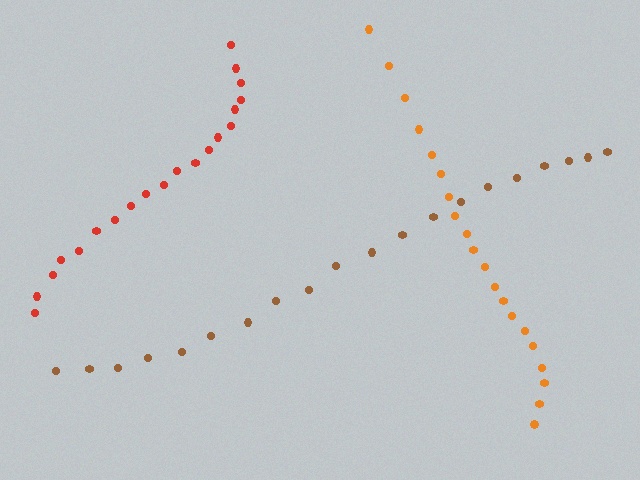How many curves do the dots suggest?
There are 3 distinct paths.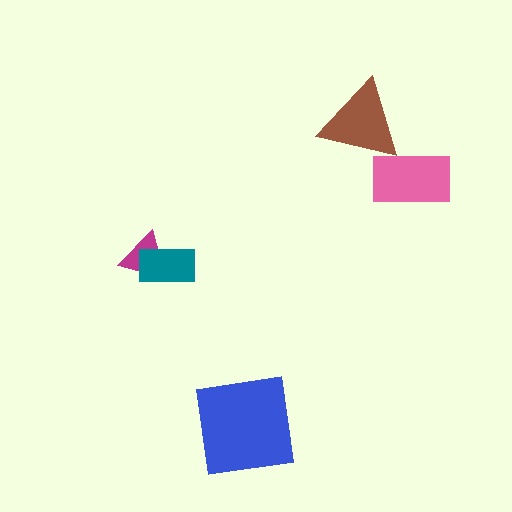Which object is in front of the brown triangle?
The pink rectangle is in front of the brown triangle.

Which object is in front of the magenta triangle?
The teal rectangle is in front of the magenta triangle.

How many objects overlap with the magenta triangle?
1 object overlaps with the magenta triangle.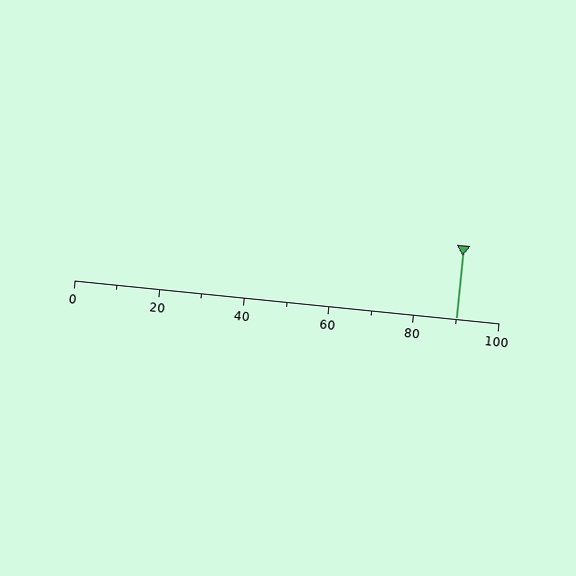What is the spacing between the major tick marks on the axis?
The major ticks are spaced 20 apart.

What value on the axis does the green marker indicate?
The marker indicates approximately 90.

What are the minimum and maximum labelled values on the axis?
The axis runs from 0 to 100.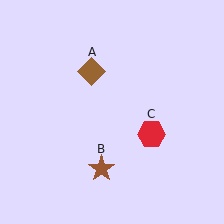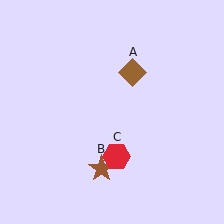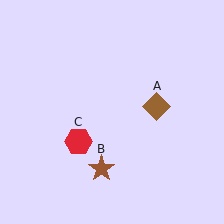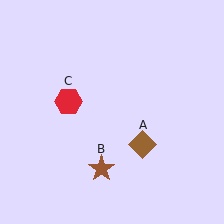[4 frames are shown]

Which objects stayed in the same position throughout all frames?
Brown star (object B) remained stationary.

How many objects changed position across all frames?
2 objects changed position: brown diamond (object A), red hexagon (object C).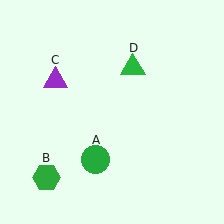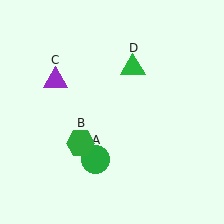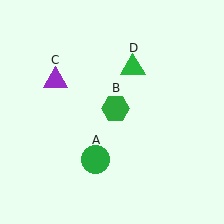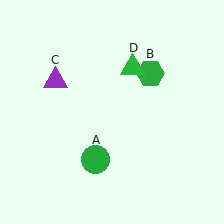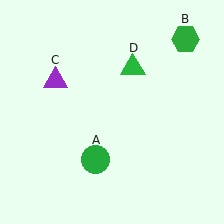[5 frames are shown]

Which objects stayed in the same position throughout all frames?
Green circle (object A) and purple triangle (object C) and green triangle (object D) remained stationary.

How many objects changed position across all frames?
1 object changed position: green hexagon (object B).